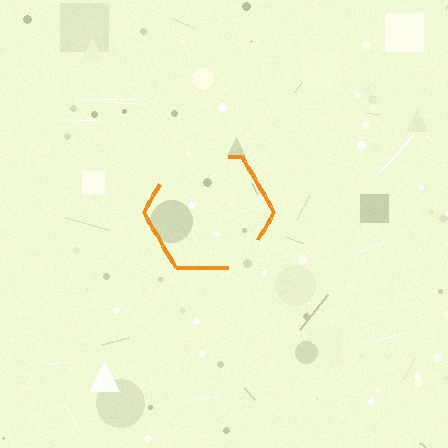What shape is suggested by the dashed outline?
The dashed outline suggests a hexagon.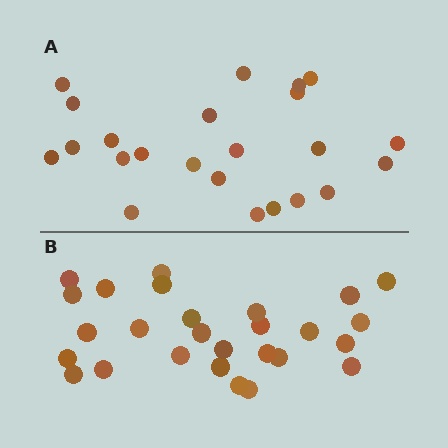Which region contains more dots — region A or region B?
Region B (the bottom region) has more dots.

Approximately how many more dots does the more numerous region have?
Region B has about 4 more dots than region A.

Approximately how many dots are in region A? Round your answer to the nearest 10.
About 20 dots. (The exact count is 23, which rounds to 20.)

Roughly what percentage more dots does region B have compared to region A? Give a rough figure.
About 15% more.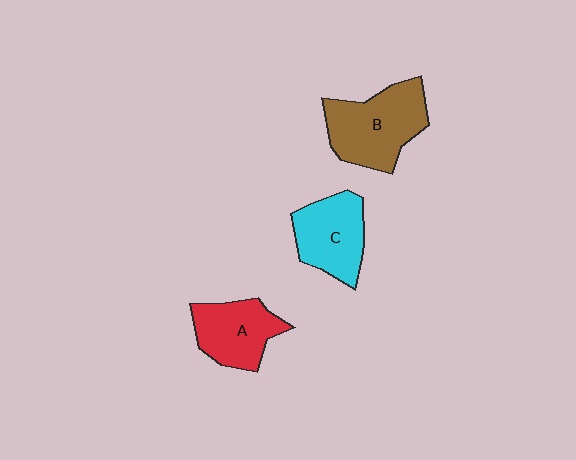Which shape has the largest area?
Shape B (brown).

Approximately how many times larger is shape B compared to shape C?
Approximately 1.3 times.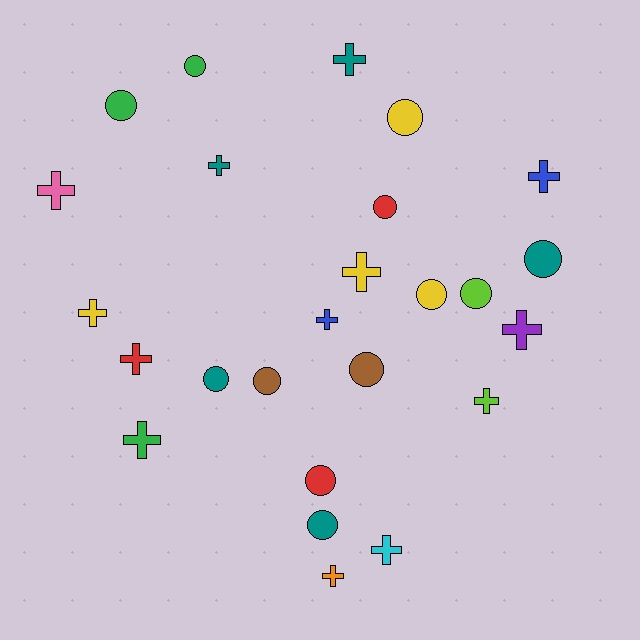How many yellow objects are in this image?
There are 4 yellow objects.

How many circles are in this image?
There are 12 circles.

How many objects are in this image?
There are 25 objects.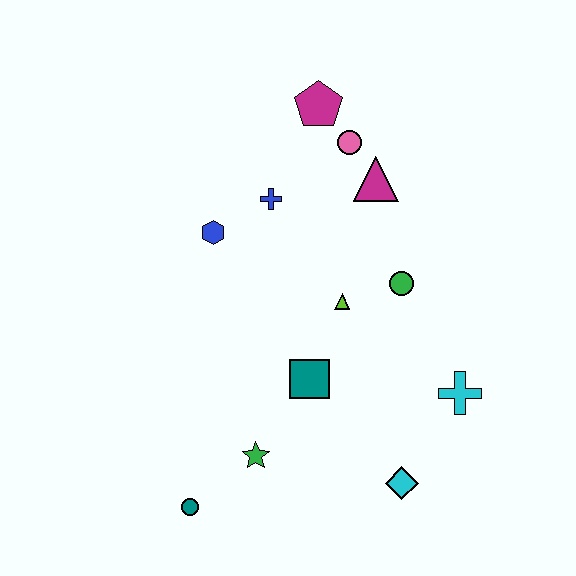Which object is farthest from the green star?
The magenta pentagon is farthest from the green star.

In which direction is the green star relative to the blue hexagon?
The green star is below the blue hexagon.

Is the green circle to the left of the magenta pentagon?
No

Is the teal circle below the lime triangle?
Yes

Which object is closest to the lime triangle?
The green circle is closest to the lime triangle.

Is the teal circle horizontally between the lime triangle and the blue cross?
No